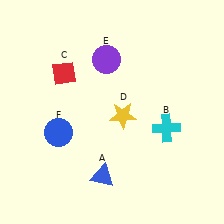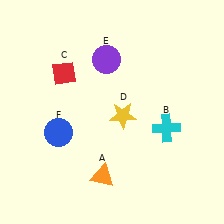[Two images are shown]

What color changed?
The triangle (A) changed from blue in Image 1 to orange in Image 2.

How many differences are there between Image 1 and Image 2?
There is 1 difference between the two images.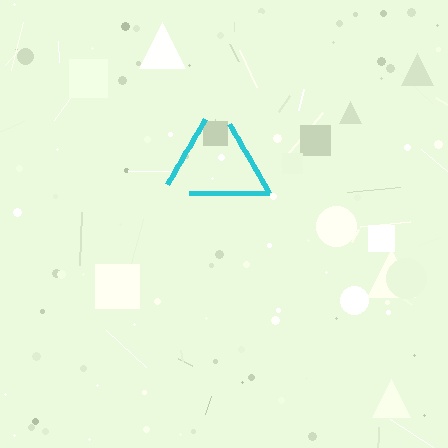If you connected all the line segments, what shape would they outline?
They would outline a triangle.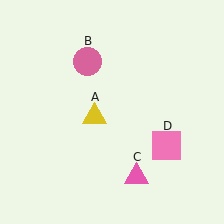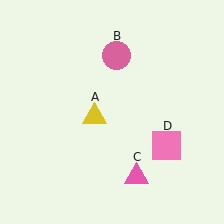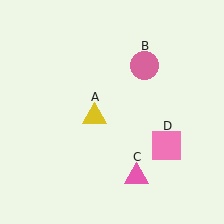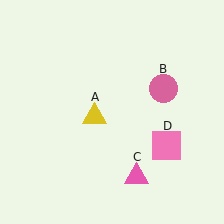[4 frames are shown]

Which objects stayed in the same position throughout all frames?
Yellow triangle (object A) and pink triangle (object C) and pink square (object D) remained stationary.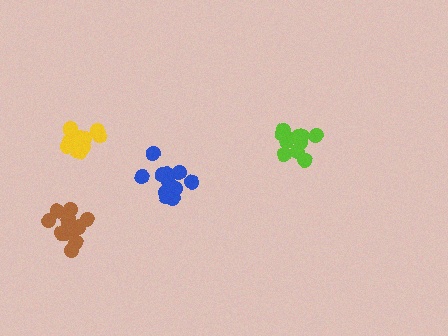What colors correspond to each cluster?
The clusters are colored: yellow, lime, blue, brown.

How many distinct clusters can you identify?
There are 4 distinct clusters.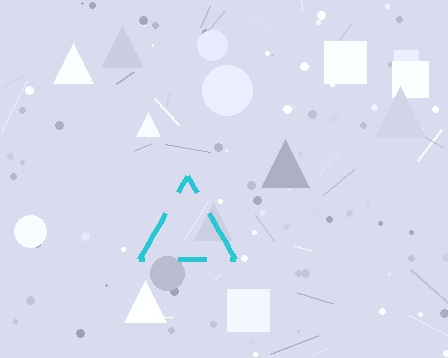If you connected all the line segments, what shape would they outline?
They would outline a triangle.